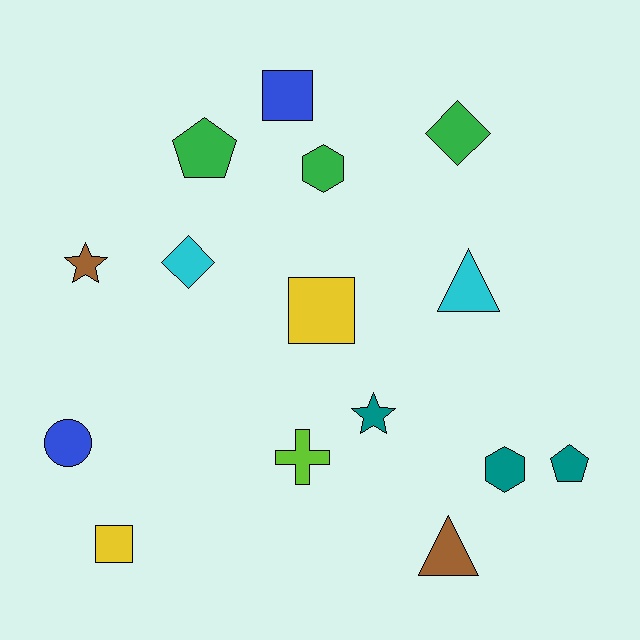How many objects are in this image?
There are 15 objects.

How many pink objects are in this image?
There are no pink objects.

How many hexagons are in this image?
There are 2 hexagons.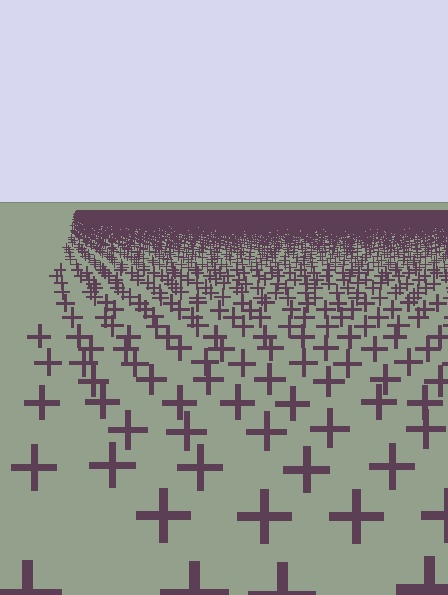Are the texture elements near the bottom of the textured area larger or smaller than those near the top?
Larger. Near the bottom, elements are closer to the viewer and appear at a bigger on-screen size.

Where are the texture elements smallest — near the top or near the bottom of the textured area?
Near the top.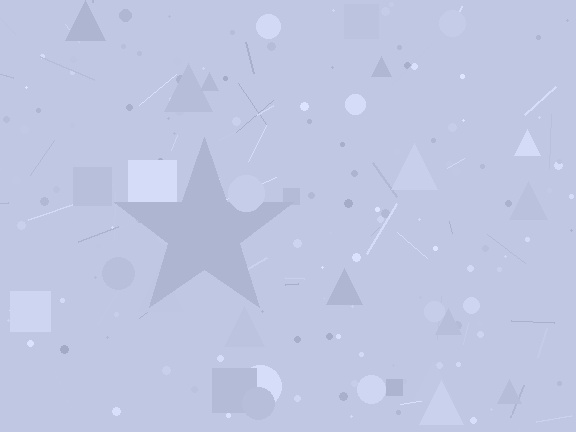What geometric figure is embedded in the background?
A star is embedded in the background.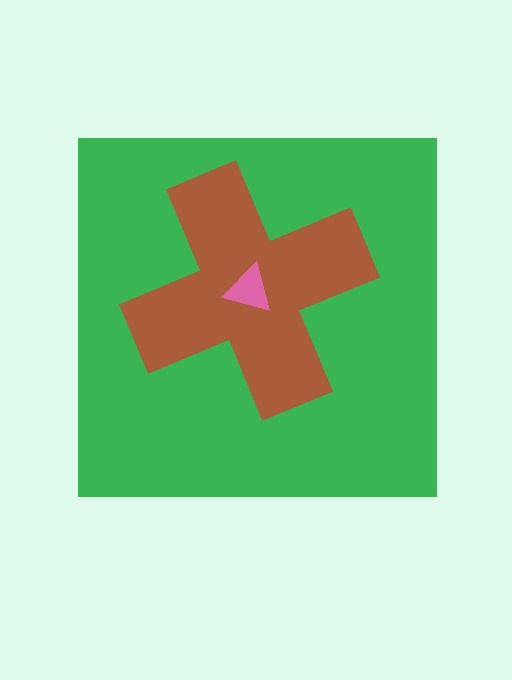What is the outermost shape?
The green square.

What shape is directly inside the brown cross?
The pink triangle.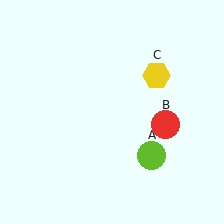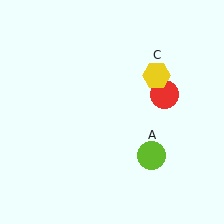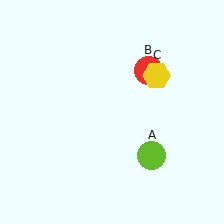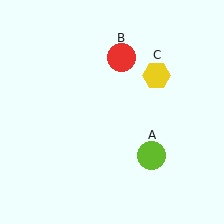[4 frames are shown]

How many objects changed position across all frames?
1 object changed position: red circle (object B).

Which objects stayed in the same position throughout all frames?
Lime circle (object A) and yellow hexagon (object C) remained stationary.